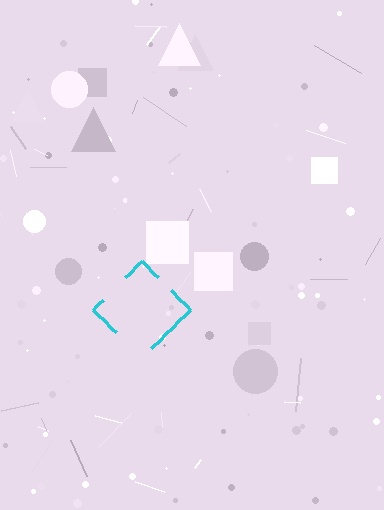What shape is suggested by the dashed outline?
The dashed outline suggests a diamond.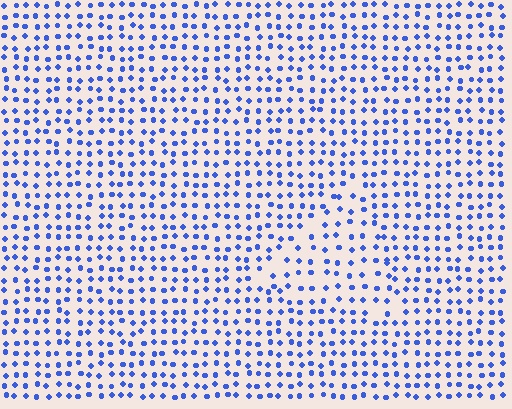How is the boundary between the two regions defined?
The boundary is defined by a change in element density (approximately 1.5x ratio). All elements are the same color, size, and shape.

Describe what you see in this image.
The image contains small blue elements arranged at two different densities. A triangle-shaped region is visible where the elements are less densely packed than the surrounding area.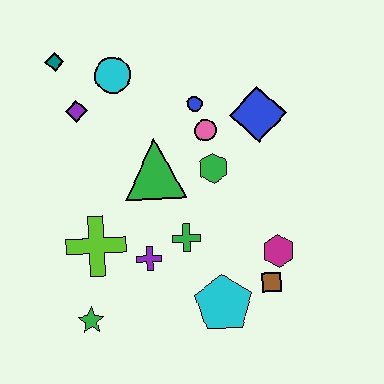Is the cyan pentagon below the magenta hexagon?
Yes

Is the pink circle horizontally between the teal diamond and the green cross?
No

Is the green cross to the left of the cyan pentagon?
Yes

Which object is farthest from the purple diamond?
The brown square is farthest from the purple diamond.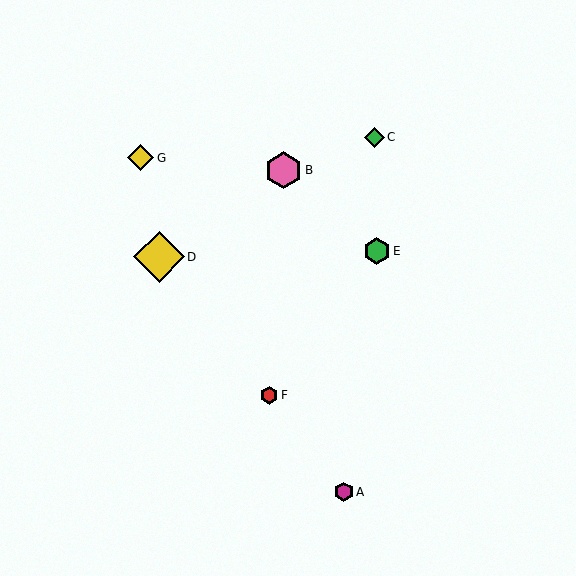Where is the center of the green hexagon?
The center of the green hexagon is at (377, 251).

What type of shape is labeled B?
Shape B is a pink hexagon.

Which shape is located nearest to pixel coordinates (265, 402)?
The red hexagon (labeled F) at (269, 395) is nearest to that location.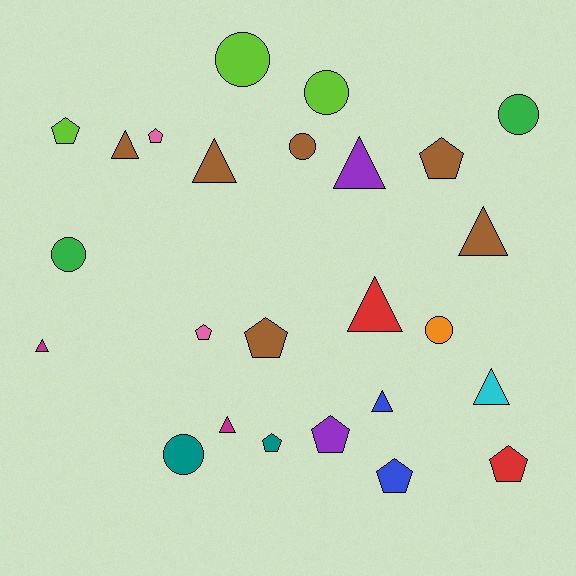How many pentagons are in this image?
There are 9 pentagons.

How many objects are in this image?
There are 25 objects.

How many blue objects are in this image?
There are 2 blue objects.